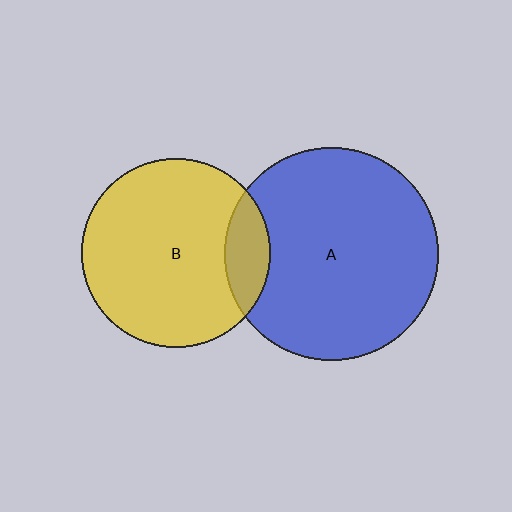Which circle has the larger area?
Circle A (blue).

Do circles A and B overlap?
Yes.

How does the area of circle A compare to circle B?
Approximately 1.3 times.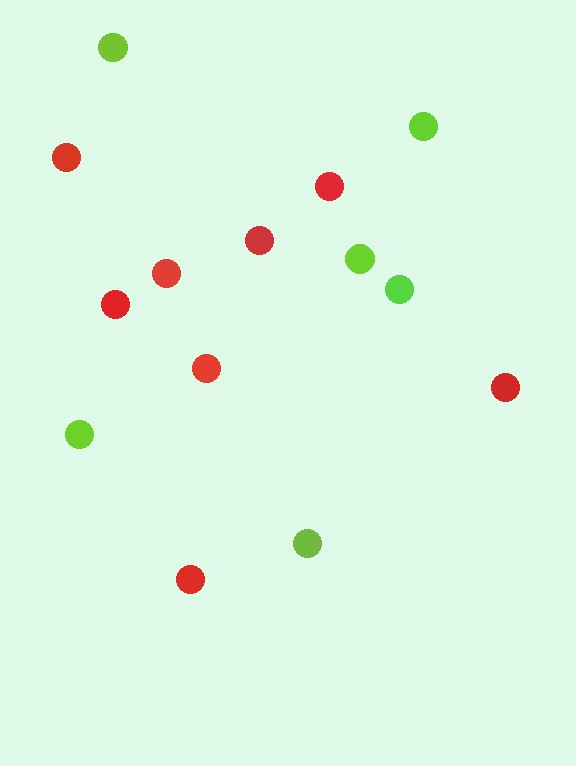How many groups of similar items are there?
There are 2 groups: one group of red circles (8) and one group of lime circles (6).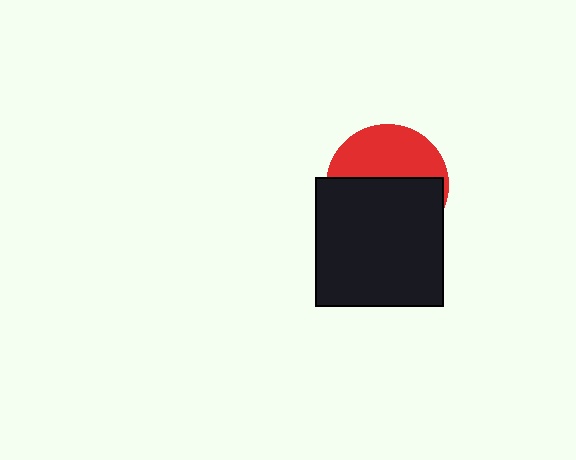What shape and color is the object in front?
The object in front is a black square.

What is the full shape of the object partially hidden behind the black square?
The partially hidden object is a red circle.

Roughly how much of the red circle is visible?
A small part of it is visible (roughly 44%).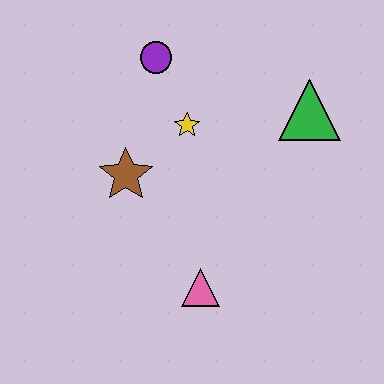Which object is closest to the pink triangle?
The brown star is closest to the pink triangle.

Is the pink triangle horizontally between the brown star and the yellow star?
No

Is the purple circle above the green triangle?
Yes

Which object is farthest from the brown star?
The green triangle is farthest from the brown star.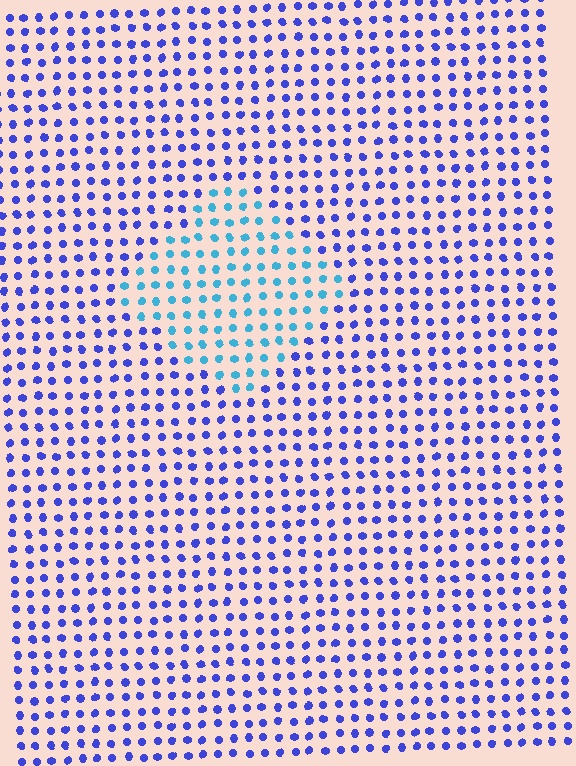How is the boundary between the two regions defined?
The boundary is defined purely by a slight shift in hue (about 43 degrees). Spacing, size, and orientation are identical on both sides.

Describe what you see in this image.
The image is filled with small blue elements in a uniform arrangement. A diamond-shaped region is visible where the elements are tinted to a slightly different hue, forming a subtle color boundary.